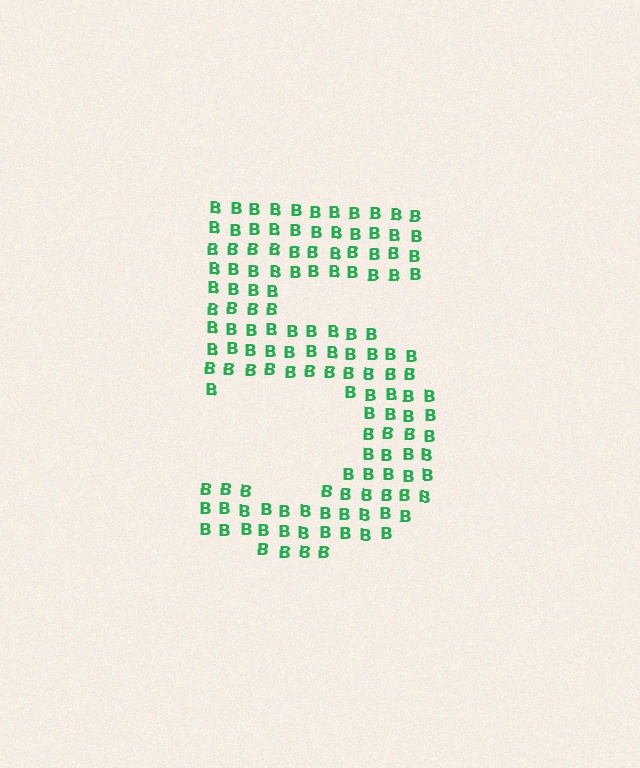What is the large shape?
The large shape is the digit 5.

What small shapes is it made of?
It is made of small letter B's.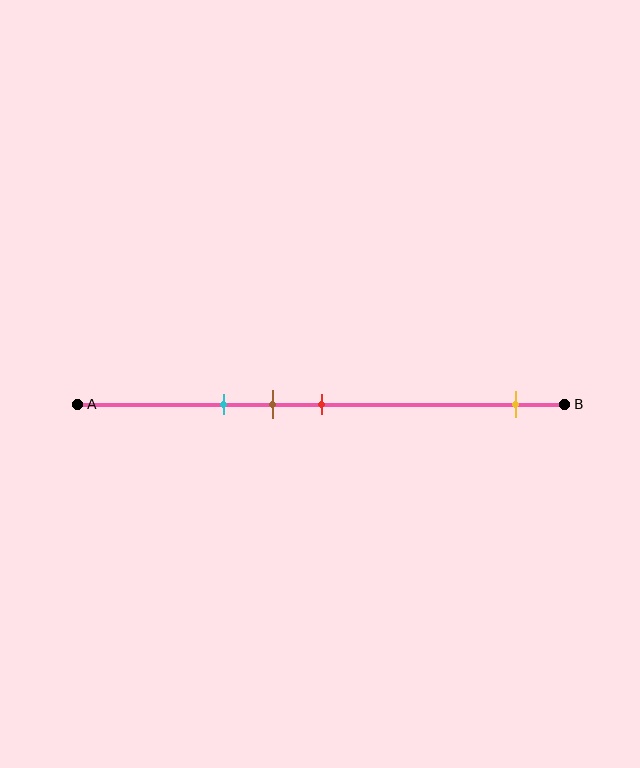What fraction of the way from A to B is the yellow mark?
The yellow mark is approximately 90% (0.9) of the way from A to B.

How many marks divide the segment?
There are 4 marks dividing the segment.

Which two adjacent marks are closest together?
The brown and red marks are the closest adjacent pair.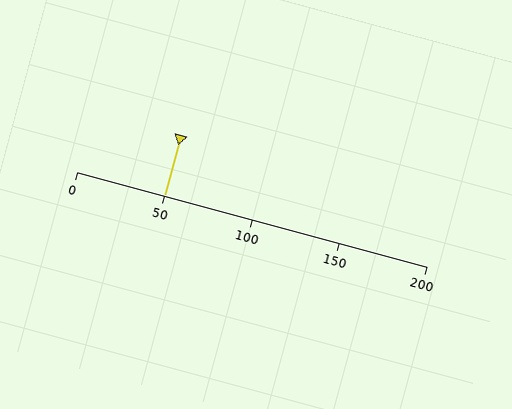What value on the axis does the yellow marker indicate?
The marker indicates approximately 50.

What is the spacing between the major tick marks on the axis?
The major ticks are spaced 50 apart.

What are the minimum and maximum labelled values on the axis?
The axis runs from 0 to 200.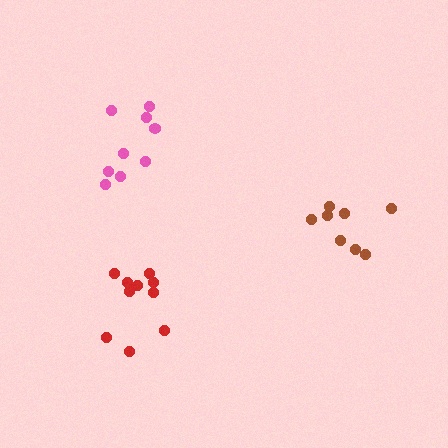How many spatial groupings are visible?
There are 3 spatial groupings.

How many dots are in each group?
Group 1: 10 dots, Group 2: 8 dots, Group 3: 9 dots (27 total).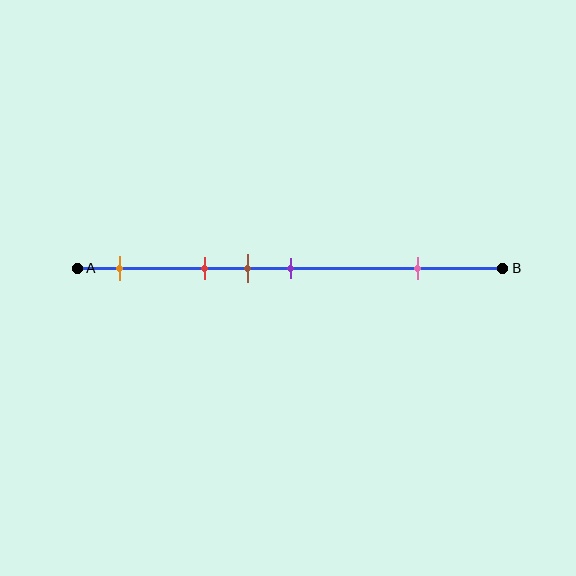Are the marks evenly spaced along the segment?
No, the marks are not evenly spaced.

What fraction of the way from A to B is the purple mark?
The purple mark is approximately 50% (0.5) of the way from A to B.